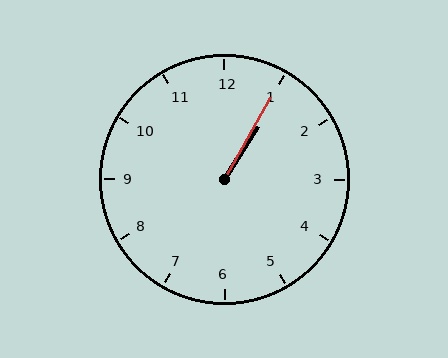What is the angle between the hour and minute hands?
Approximately 2 degrees.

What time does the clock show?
1:05.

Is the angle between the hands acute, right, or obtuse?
It is acute.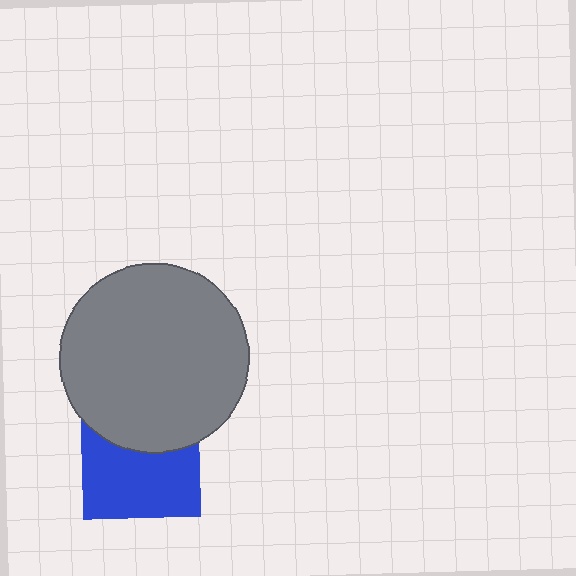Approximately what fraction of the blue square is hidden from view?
Roughly 39% of the blue square is hidden behind the gray circle.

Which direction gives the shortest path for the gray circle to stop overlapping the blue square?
Moving up gives the shortest separation.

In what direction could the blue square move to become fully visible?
The blue square could move down. That would shift it out from behind the gray circle entirely.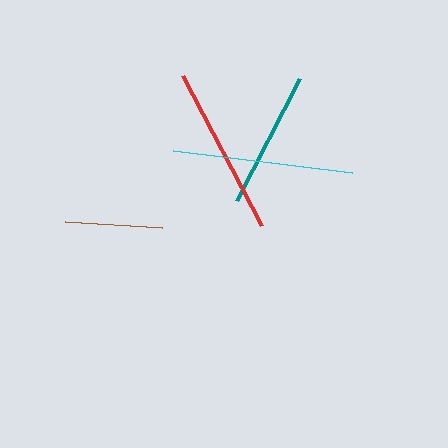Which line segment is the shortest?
The brown line is the shortest at approximately 97 pixels.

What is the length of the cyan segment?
The cyan segment is approximately 181 pixels long.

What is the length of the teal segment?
The teal segment is approximately 137 pixels long.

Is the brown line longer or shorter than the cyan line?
The cyan line is longer than the brown line.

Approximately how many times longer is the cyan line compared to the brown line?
The cyan line is approximately 1.9 times the length of the brown line.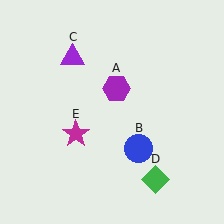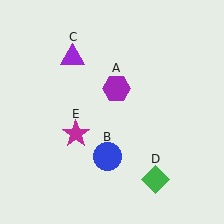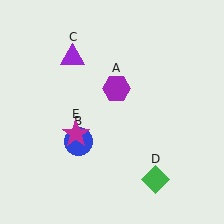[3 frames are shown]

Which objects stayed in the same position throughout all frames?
Purple hexagon (object A) and purple triangle (object C) and green diamond (object D) and magenta star (object E) remained stationary.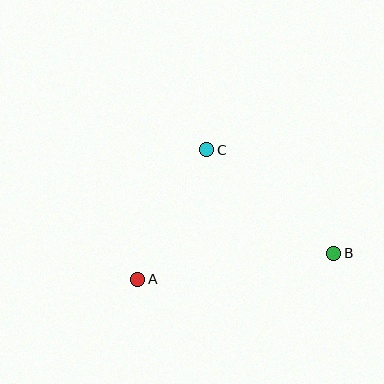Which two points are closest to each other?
Points A and C are closest to each other.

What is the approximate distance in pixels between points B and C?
The distance between B and C is approximately 164 pixels.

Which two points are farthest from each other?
Points A and B are farthest from each other.